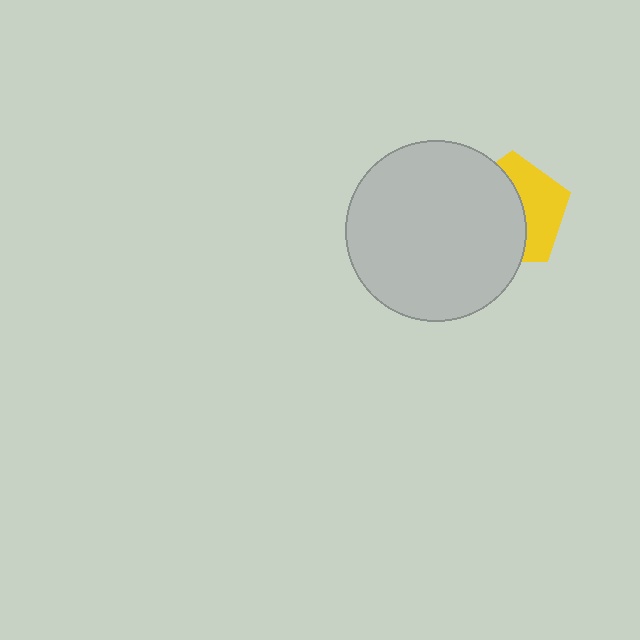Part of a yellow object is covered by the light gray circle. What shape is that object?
It is a pentagon.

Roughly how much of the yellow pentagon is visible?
A small part of it is visible (roughly 43%).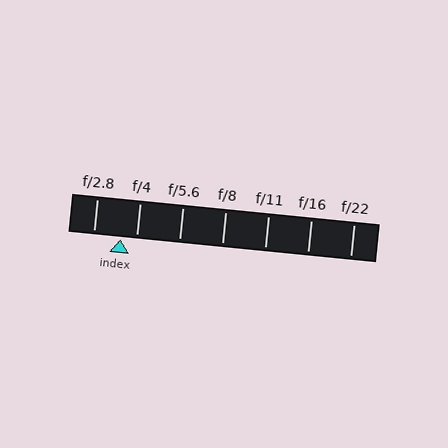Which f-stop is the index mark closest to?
The index mark is closest to f/4.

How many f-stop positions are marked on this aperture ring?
There are 7 f-stop positions marked.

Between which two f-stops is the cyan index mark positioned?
The index mark is between f/2.8 and f/4.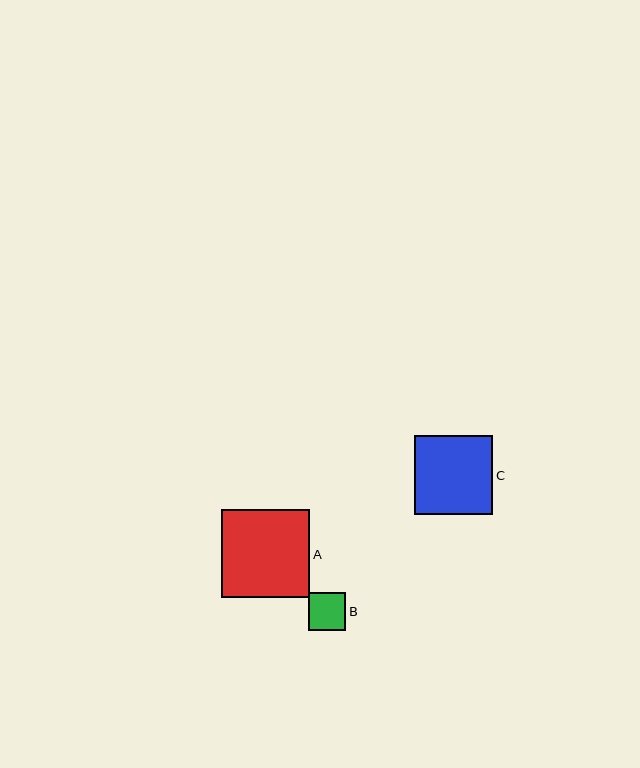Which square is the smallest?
Square B is the smallest with a size of approximately 38 pixels.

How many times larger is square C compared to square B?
Square C is approximately 2.1 times the size of square B.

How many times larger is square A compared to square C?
Square A is approximately 1.1 times the size of square C.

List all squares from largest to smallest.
From largest to smallest: A, C, B.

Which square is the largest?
Square A is the largest with a size of approximately 89 pixels.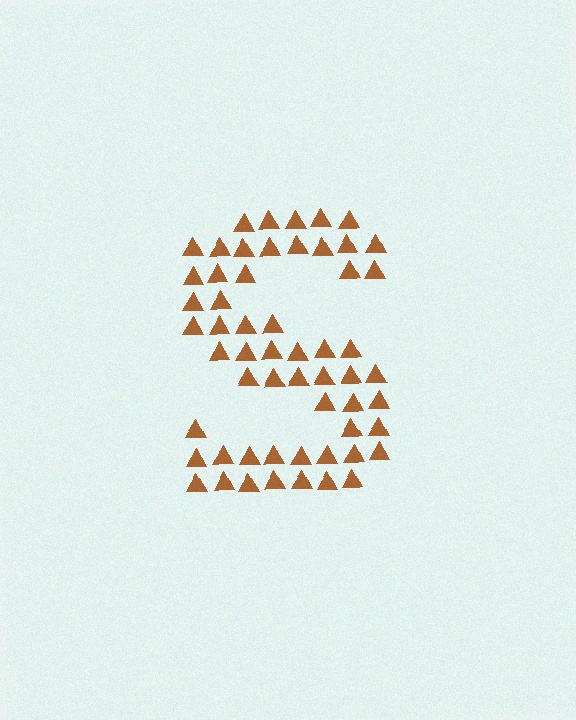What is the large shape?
The large shape is the letter S.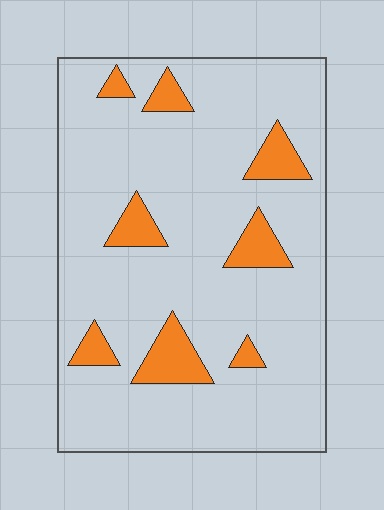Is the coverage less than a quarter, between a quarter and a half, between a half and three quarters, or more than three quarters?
Less than a quarter.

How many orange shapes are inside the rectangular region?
8.